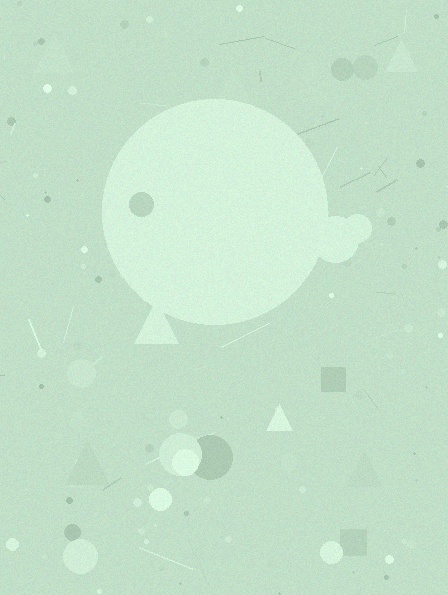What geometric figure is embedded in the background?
A circle is embedded in the background.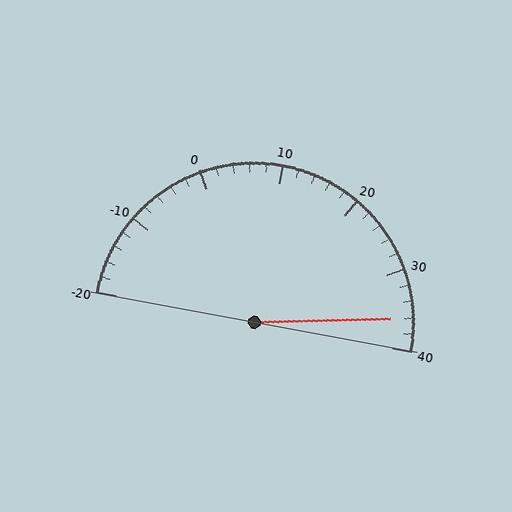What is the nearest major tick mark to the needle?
The nearest major tick mark is 40.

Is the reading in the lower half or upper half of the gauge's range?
The reading is in the upper half of the range (-20 to 40).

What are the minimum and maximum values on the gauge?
The gauge ranges from -20 to 40.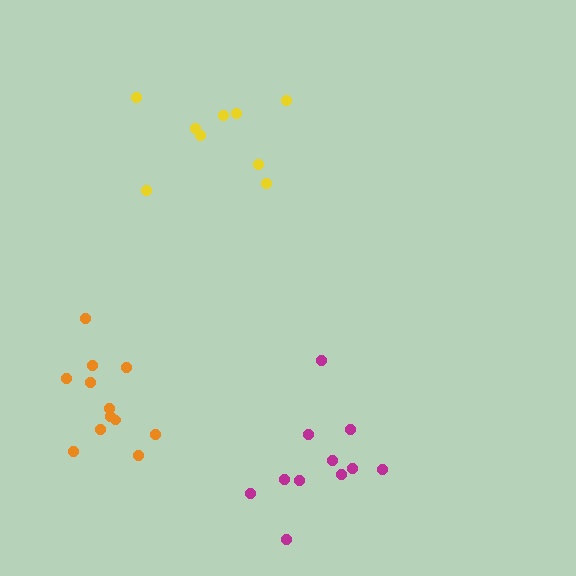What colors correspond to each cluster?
The clusters are colored: magenta, orange, yellow.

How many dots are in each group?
Group 1: 11 dots, Group 2: 12 dots, Group 3: 9 dots (32 total).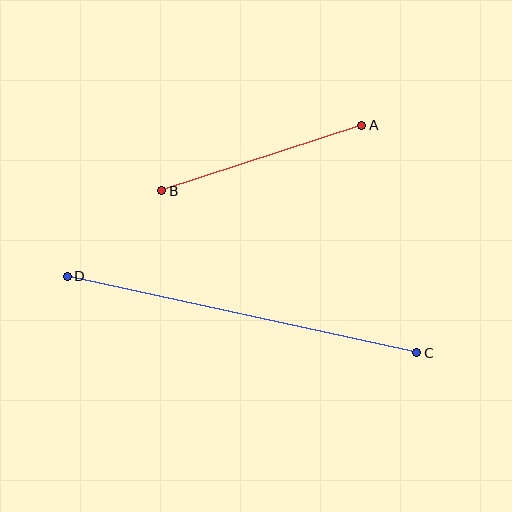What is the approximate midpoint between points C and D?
The midpoint is at approximately (242, 315) pixels.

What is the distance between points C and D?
The distance is approximately 358 pixels.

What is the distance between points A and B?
The distance is approximately 210 pixels.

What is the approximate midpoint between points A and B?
The midpoint is at approximately (262, 158) pixels.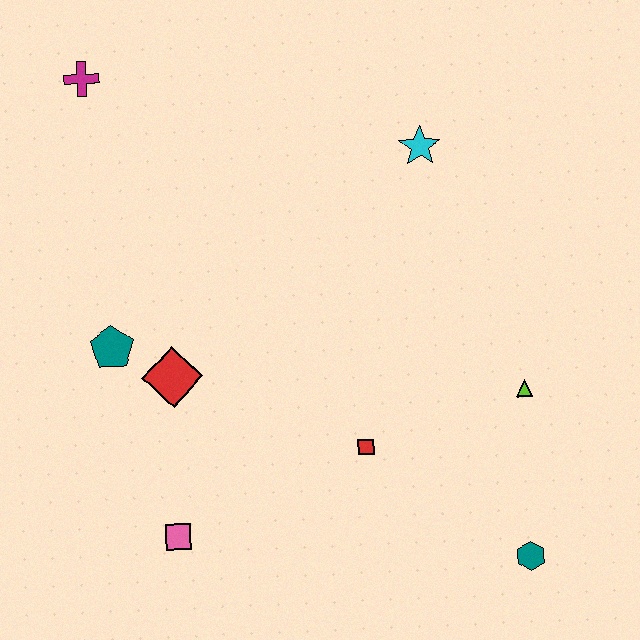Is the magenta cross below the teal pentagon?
No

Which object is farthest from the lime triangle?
The magenta cross is farthest from the lime triangle.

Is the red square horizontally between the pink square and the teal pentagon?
No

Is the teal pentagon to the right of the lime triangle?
No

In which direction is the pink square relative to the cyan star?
The pink square is below the cyan star.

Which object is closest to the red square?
The lime triangle is closest to the red square.